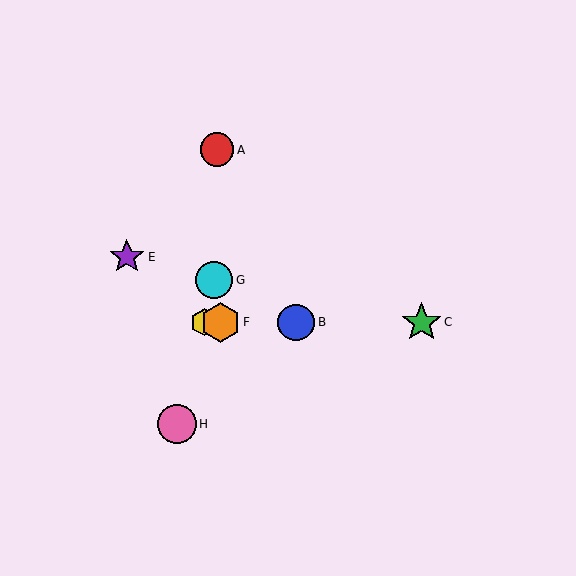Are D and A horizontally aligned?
No, D is at y≈322 and A is at y≈150.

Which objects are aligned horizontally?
Objects B, C, D, F are aligned horizontally.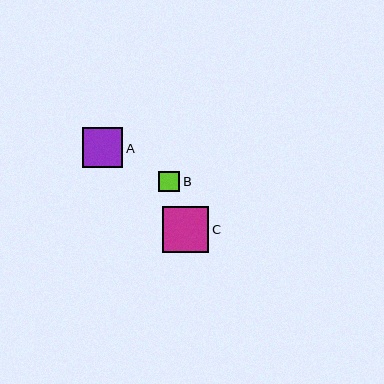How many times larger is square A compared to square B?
Square A is approximately 1.9 times the size of square B.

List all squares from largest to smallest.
From largest to smallest: C, A, B.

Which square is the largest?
Square C is the largest with a size of approximately 46 pixels.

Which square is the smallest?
Square B is the smallest with a size of approximately 21 pixels.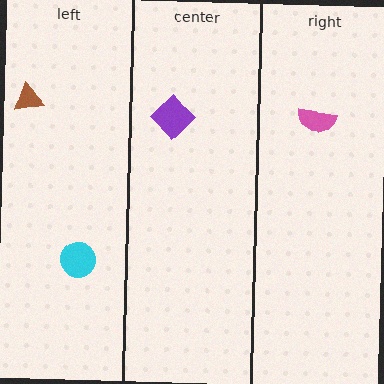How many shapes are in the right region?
1.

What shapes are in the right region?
The pink semicircle.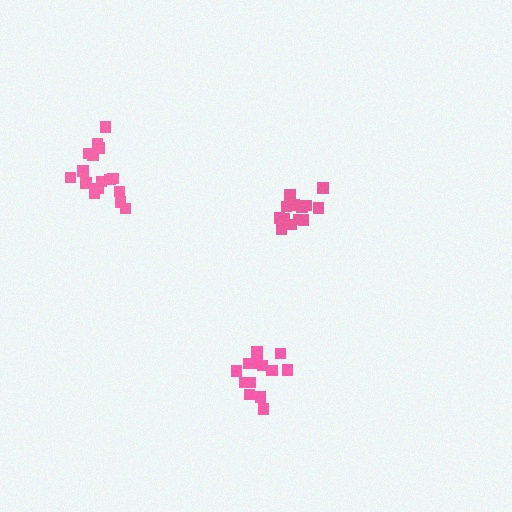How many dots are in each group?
Group 1: 17 dots, Group 2: 16 dots, Group 3: 13 dots (46 total).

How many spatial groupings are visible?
There are 3 spatial groupings.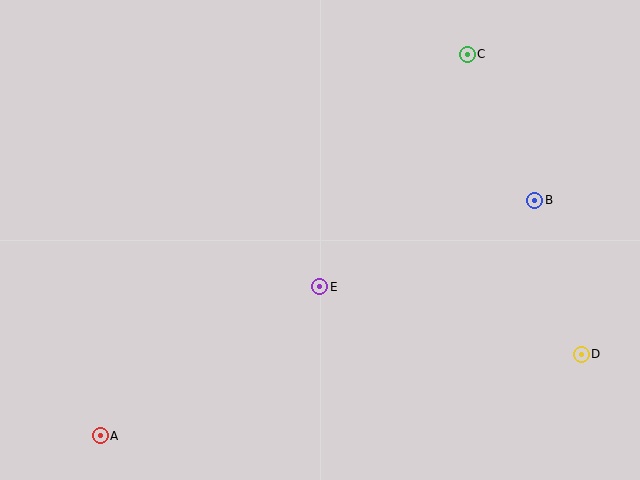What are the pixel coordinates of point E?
Point E is at (320, 287).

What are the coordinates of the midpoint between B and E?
The midpoint between B and E is at (427, 244).